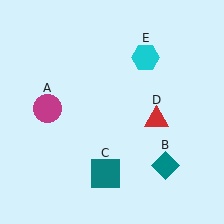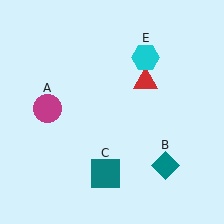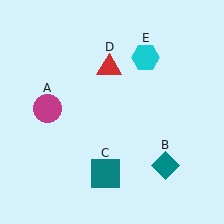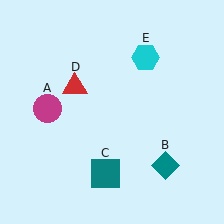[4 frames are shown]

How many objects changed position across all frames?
1 object changed position: red triangle (object D).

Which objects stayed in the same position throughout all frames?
Magenta circle (object A) and teal diamond (object B) and teal square (object C) and cyan hexagon (object E) remained stationary.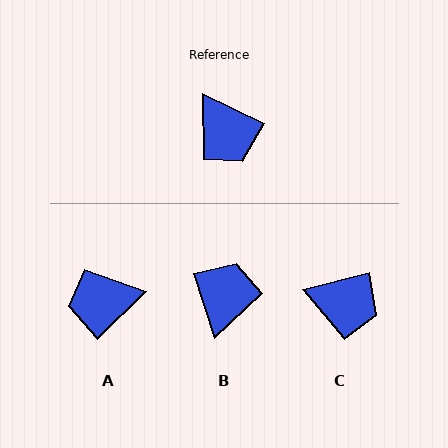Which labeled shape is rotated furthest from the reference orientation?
B, about 133 degrees away.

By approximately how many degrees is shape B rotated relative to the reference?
Approximately 133 degrees counter-clockwise.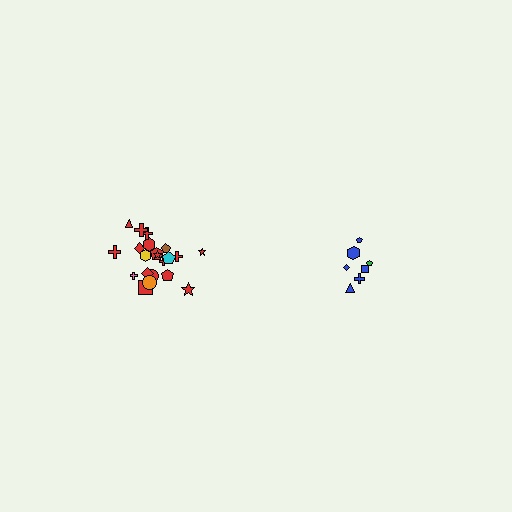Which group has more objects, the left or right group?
The left group.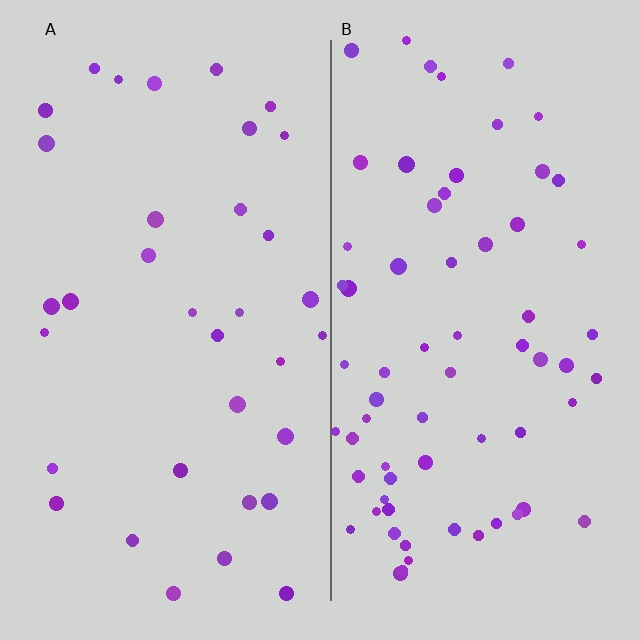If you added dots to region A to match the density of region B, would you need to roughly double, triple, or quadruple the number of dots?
Approximately double.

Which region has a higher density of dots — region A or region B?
B (the right).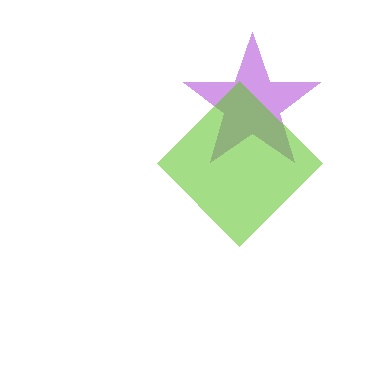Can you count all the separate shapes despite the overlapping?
Yes, there are 2 separate shapes.